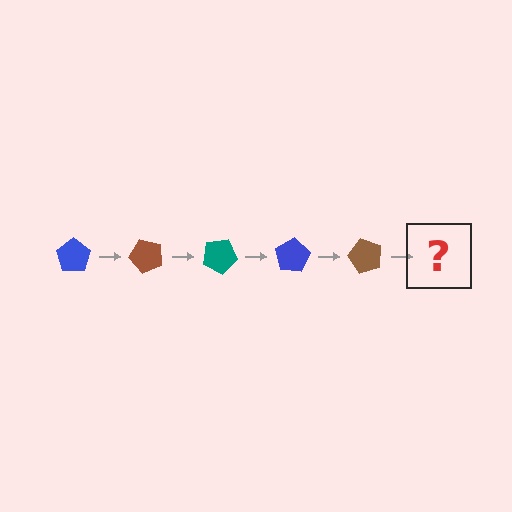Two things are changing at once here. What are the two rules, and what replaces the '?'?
The two rules are that it rotates 50 degrees each step and the color cycles through blue, brown, and teal. The '?' should be a teal pentagon, rotated 250 degrees from the start.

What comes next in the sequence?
The next element should be a teal pentagon, rotated 250 degrees from the start.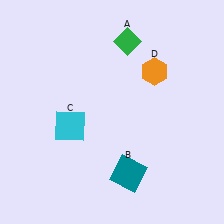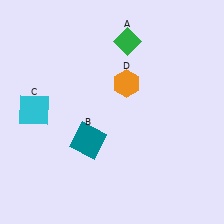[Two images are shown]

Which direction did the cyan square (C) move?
The cyan square (C) moved left.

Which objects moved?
The objects that moved are: the teal square (B), the cyan square (C), the orange hexagon (D).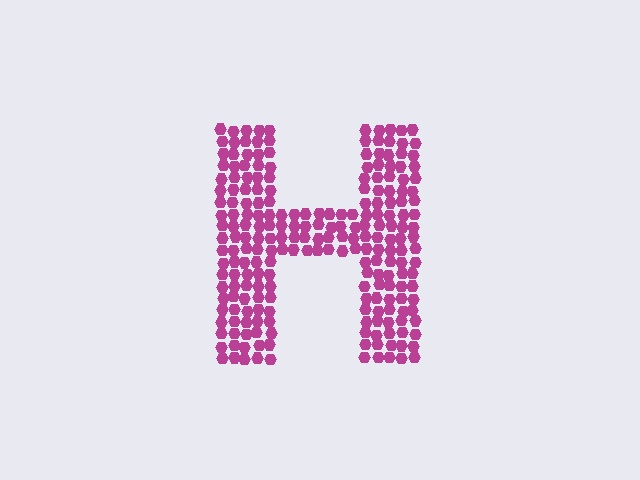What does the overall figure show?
The overall figure shows the letter H.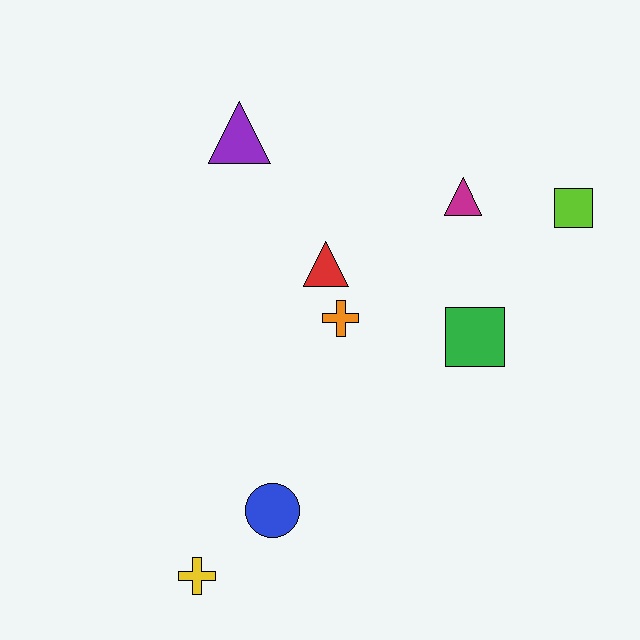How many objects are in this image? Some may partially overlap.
There are 8 objects.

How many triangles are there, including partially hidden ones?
There are 3 triangles.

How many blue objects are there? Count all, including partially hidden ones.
There is 1 blue object.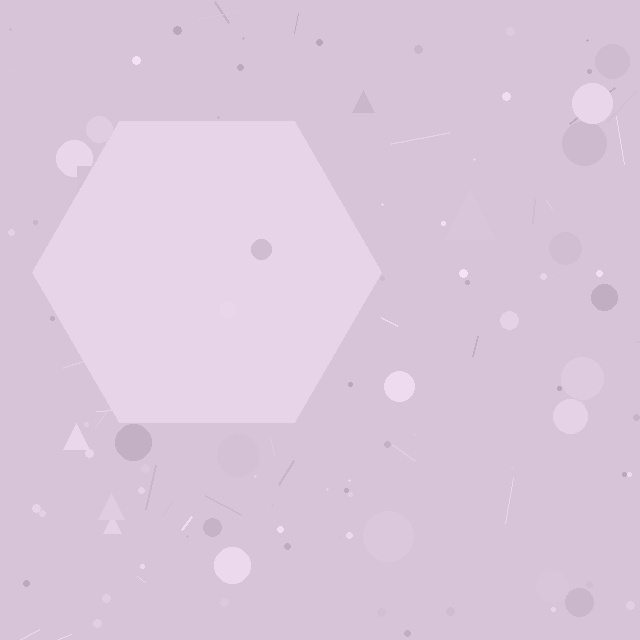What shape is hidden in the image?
A hexagon is hidden in the image.